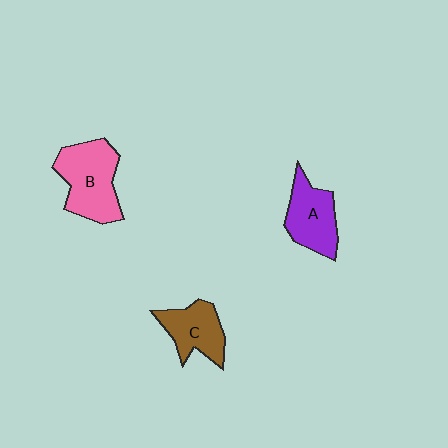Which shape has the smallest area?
Shape C (brown).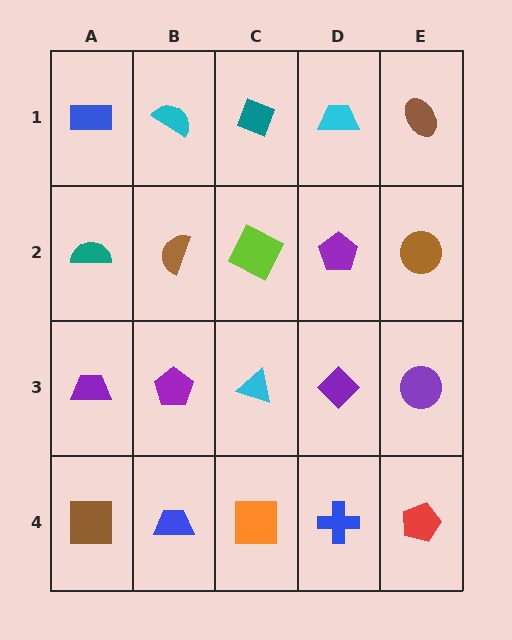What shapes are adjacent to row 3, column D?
A purple pentagon (row 2, column D), a blue cross (row 4, column D), a cyan triangle (row 3, column C), a purple circle (row 3, column E).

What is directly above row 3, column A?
A teal semicircle.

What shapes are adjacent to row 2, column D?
A cyan trapezoid (row 1, column D), a purple diamond (row 3, column D), a lime square (row 2, column C), a brown circle (row 2, column E).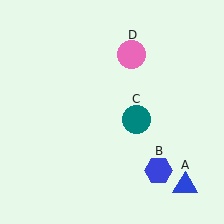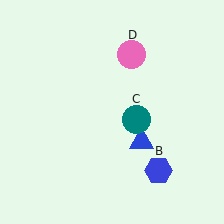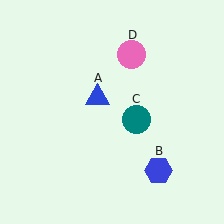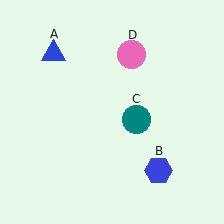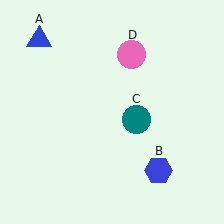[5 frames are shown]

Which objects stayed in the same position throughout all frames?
Blue hexagon (object B) and teal circle (object C) and pink circle (object D) remained stationary.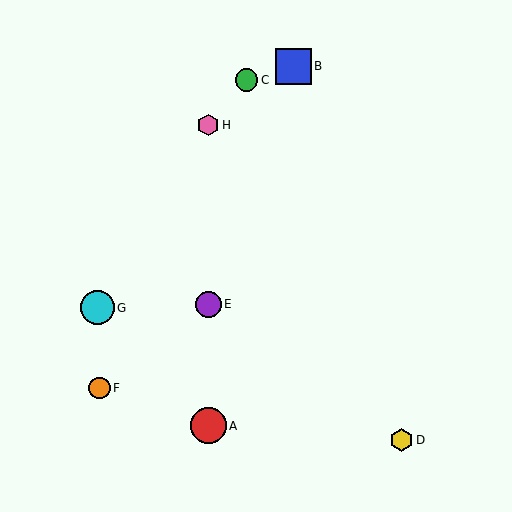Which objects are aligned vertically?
Objects A, E, H are aligned vertically.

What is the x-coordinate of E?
Object E is at x≈208.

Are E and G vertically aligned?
No, E is at x≈208 and G is at x≈97.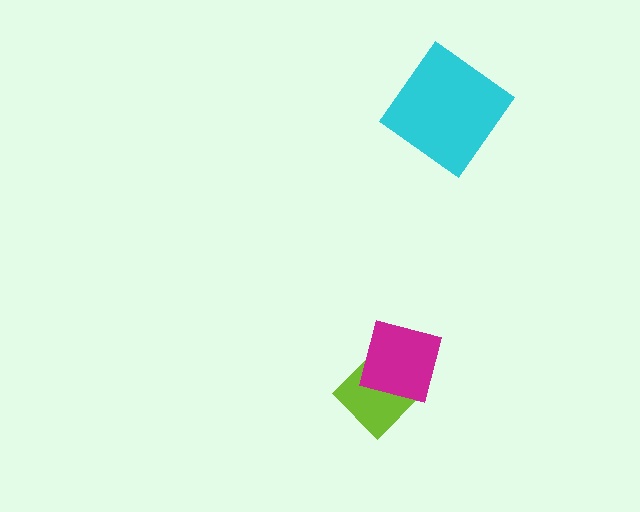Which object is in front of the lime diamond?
The magenta square is in front of the lime diamond.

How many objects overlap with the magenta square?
1 object overlaps with the magenta square.